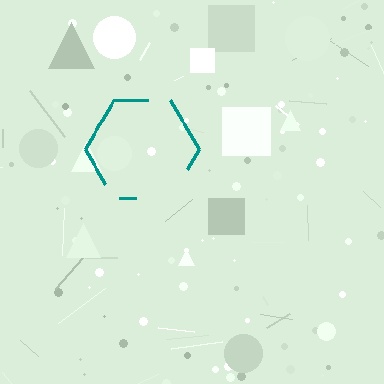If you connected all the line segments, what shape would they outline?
They would outline a hexagon.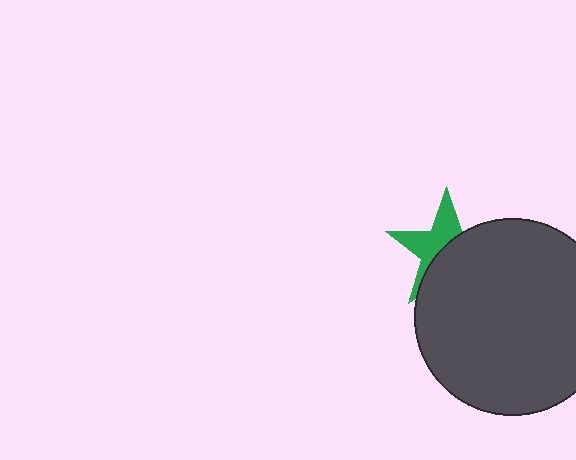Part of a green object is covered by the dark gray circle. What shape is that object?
It is a star.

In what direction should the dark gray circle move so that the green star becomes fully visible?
The dark gray circle should move toward the lower-right. That is the shortest direction to clear the overlap and leave the green star fully visible.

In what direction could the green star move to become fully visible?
The green star could move toward the upper-left. That would shift it out from behind the dark gray circle entirely.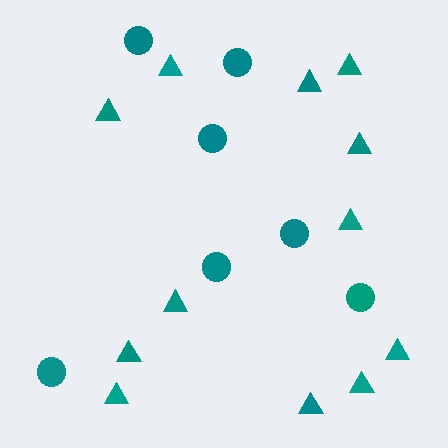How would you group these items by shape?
There are 2 groups: one group of triangles (12) and one group of circles (7).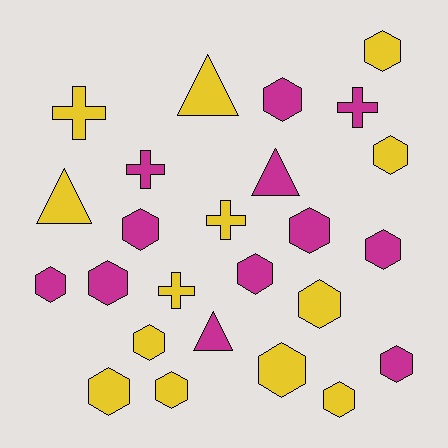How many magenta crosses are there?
There are 2 magenta crosses.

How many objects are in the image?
There are 25 objects.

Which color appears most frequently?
Yellow, with 13 objects.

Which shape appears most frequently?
Hexagon, with 16 objects.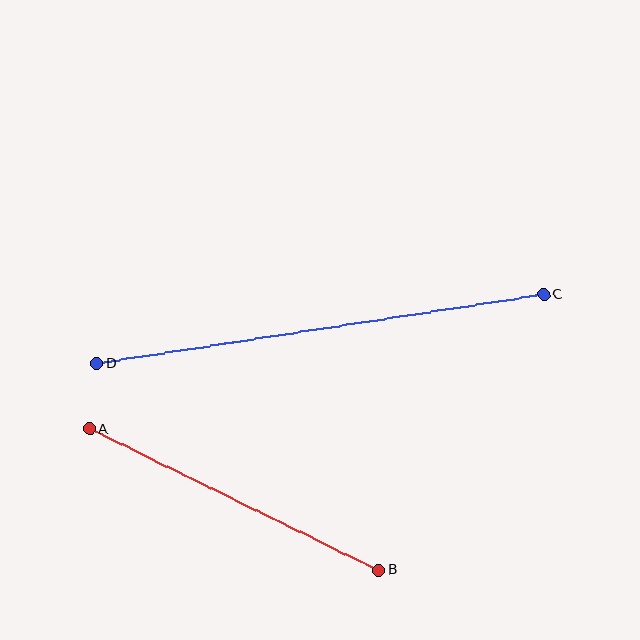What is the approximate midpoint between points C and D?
The midpoint is at approximately (320, 329) pixels.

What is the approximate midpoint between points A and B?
The midpoint is at approximately (234, 499) pixels.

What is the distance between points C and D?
The distance is approximately 452 pixels.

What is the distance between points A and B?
The distance is approximately 321 pixels.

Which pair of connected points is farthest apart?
Points C and D are farthest apart.